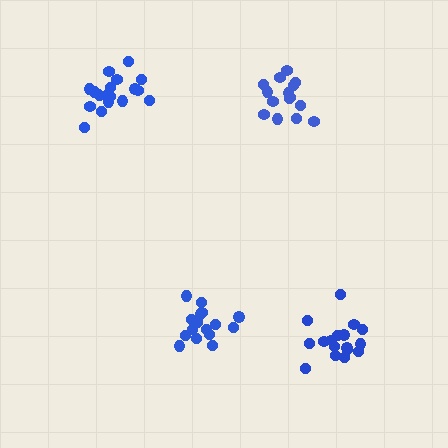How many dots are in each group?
Group 1: 17 dots, Group 2: 17 dots, Group 3: 19 dots, Group 4: 15 dots (68 total).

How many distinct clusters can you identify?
There are 4 distinct clusters.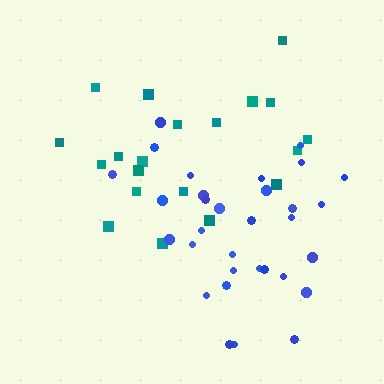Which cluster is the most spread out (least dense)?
Teal.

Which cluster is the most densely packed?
Blue.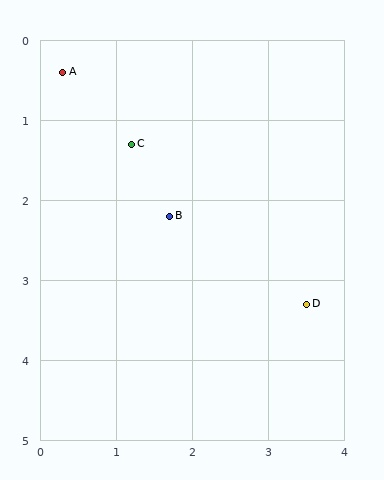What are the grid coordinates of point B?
Point B is at approximately (1.7, 2.2).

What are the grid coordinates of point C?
Point C is at approximately (1.2, 1.3).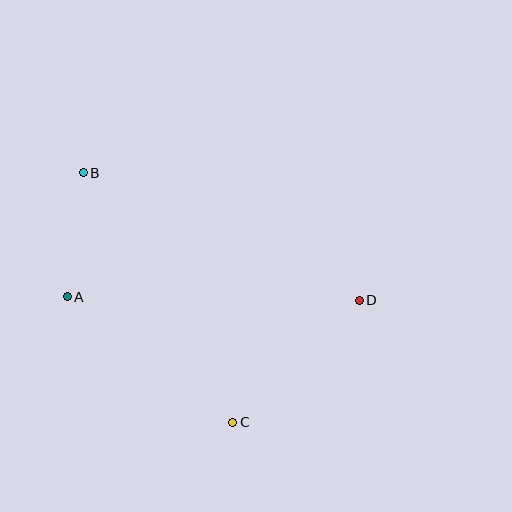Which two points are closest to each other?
Points A and B are closest to each other.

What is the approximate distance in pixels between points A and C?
The distance between A and C is approximately 208 pixels.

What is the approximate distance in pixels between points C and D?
The distance between C and D is approximately 176 pixels.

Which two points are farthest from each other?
Points B and D are farthest from each other.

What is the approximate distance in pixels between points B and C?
The distance between B and C is approximately 291 pixels.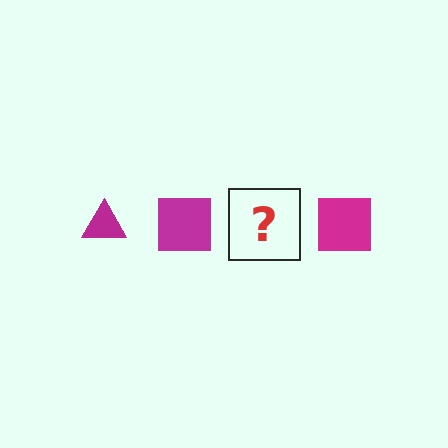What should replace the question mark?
The question mark should be replaced with a magenta triangle.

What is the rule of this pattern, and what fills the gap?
The rule is that the pattern cycles through triangle, square shapes in magenta. The gap should be filled with a magenta triangle.